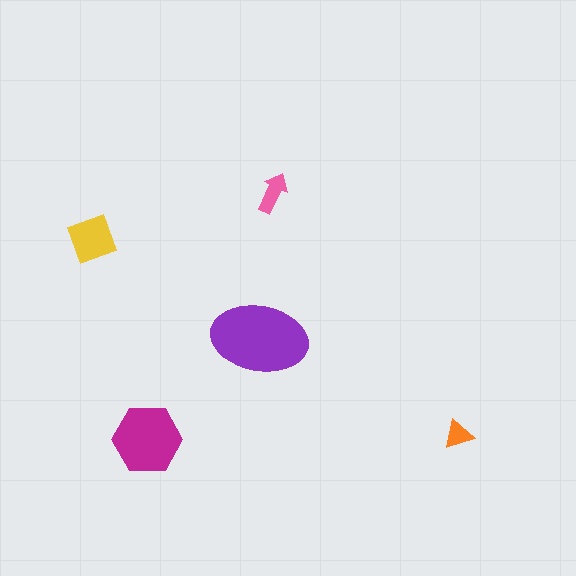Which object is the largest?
The purple ellipse.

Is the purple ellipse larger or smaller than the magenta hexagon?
Larger.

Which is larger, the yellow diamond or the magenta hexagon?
The magenta hexagon.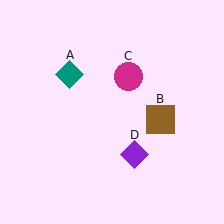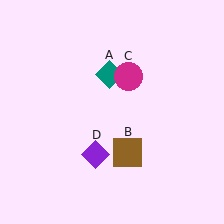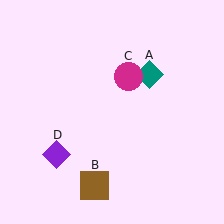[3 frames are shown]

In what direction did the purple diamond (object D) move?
The purple diamond (object D) moved left.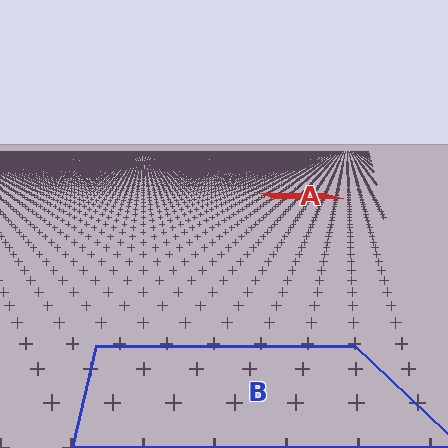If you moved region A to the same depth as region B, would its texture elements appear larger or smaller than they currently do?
They would appear larger. At a closer depth, the same texture elements are projected at a bigger on-screen size.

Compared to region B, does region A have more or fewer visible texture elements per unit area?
Region A has more texture elements per unit area — they are packed more densely because it is farther away.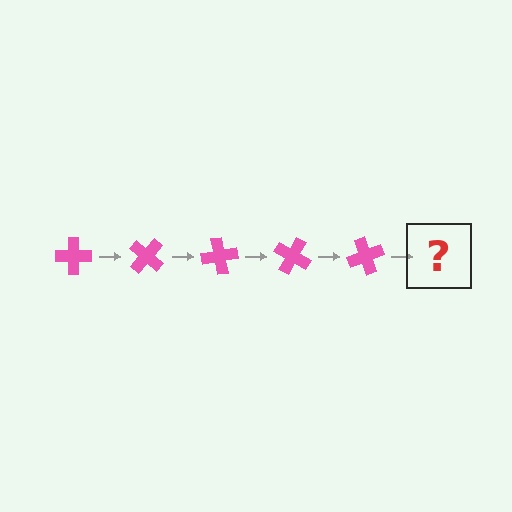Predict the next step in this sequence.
The next step is a pink cross rotated 200 degrees.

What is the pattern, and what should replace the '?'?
The pattern is that the cross rotates 40 degrees each step. The '?' should be a pink cross rotated 200 degrees.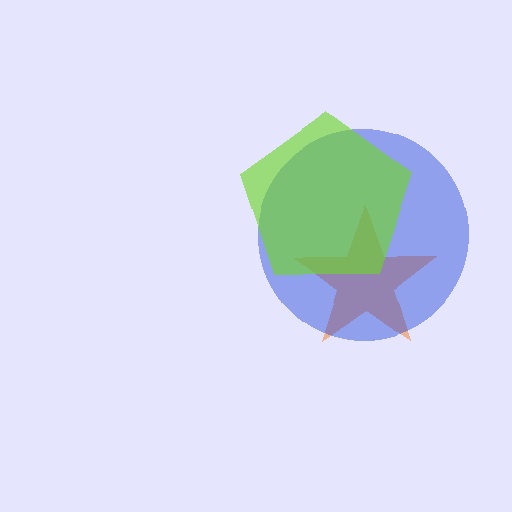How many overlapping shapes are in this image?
There are 3 overlapping shapes in the image.